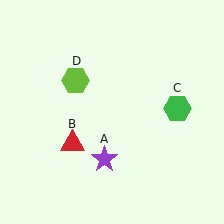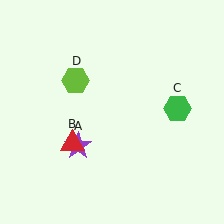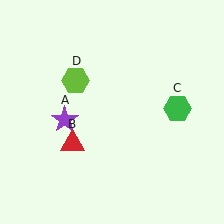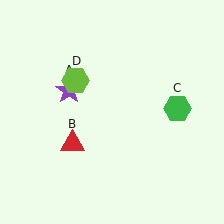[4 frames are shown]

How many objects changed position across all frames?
1 object changed position: purple star (object A).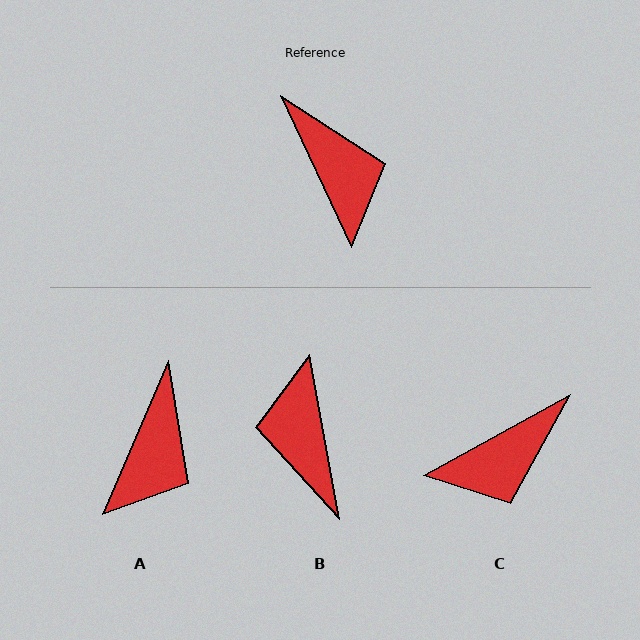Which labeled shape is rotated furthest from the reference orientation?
B, about 165 degrees away.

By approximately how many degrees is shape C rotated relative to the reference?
Approximately 86 degrees clockwise.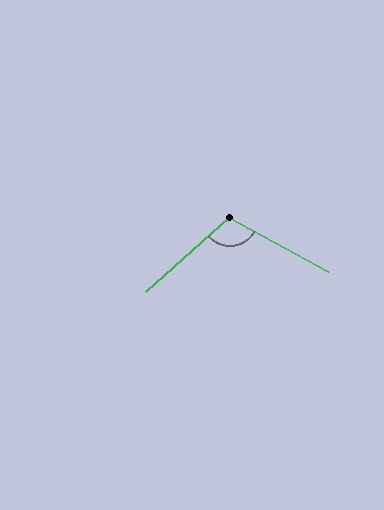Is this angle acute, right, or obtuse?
It is obtuse.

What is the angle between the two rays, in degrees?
Approximately 110 degrees.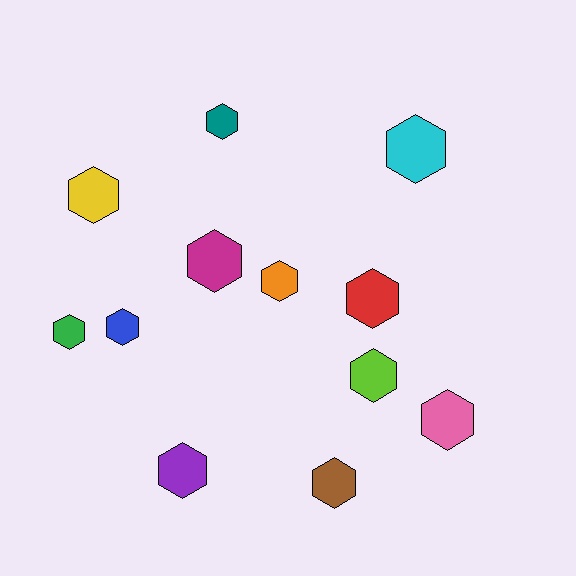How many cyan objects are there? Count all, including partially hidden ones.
There is 1 cyan object.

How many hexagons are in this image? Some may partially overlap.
There are 12 hexagons.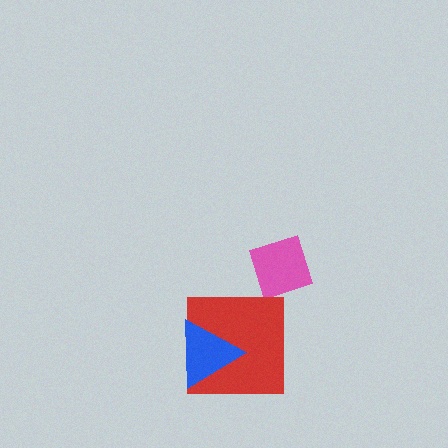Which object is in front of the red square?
The blue triangle is in front of the red square.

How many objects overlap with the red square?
1 object overlaps with the red square.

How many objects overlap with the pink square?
0 objects overlap with the pink square.